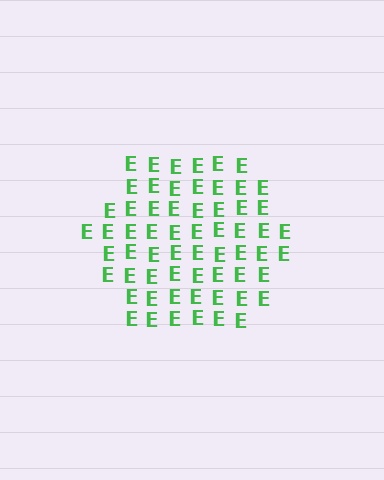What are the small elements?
The small elements are letter E's.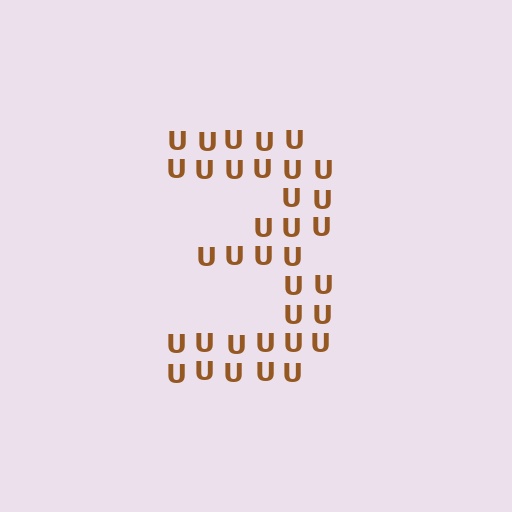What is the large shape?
The large shape is the digit 3.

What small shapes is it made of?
It is made of small letter U's.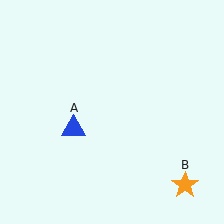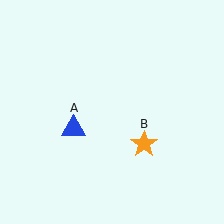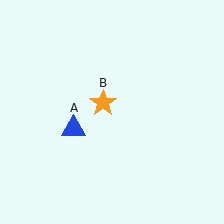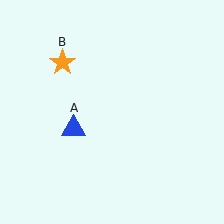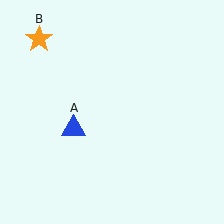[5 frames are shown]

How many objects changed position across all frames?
1 object changed position: orange star (object B).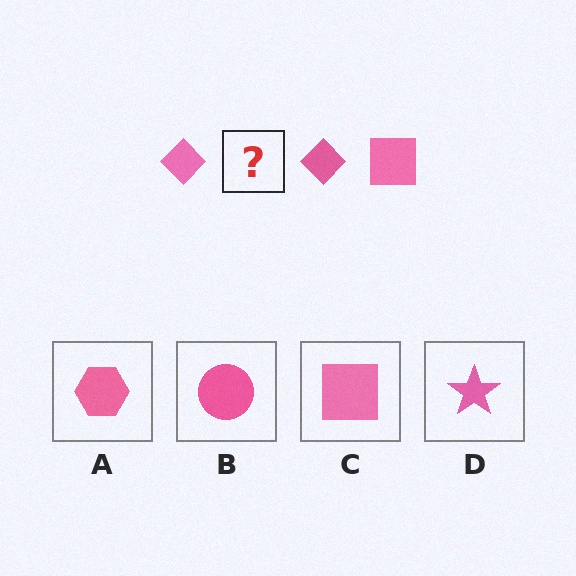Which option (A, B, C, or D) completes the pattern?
C.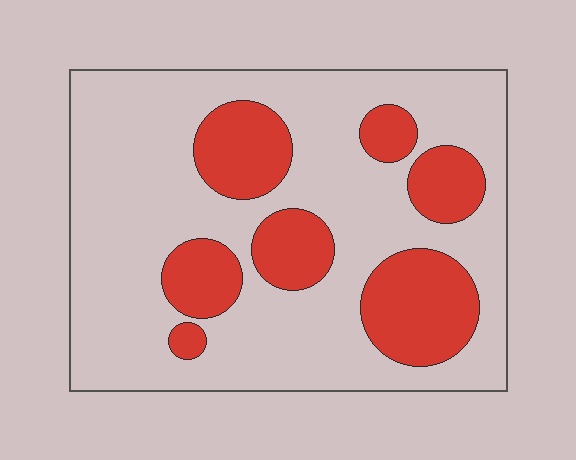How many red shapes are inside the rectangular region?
7.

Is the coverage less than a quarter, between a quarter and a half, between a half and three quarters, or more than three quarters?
Between a quarter and a half.